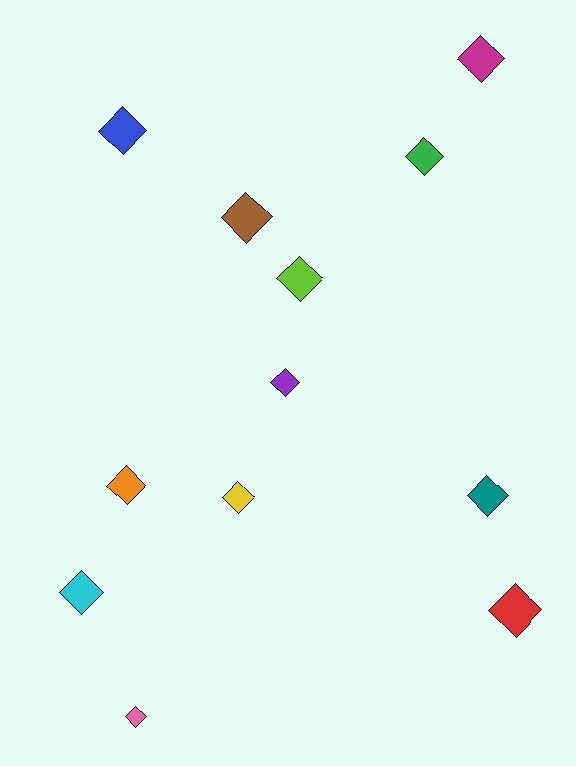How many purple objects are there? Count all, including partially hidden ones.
There is 1 purple object.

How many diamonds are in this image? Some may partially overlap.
There are 12 diamonds.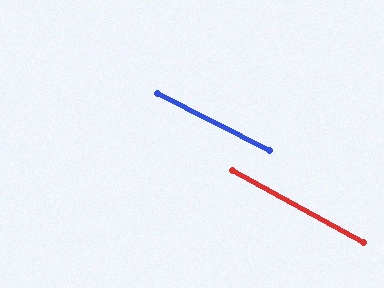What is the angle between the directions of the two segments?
Approximately 2 degrees.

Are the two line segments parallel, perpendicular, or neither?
Parallel — their directions differ by only 1.8°.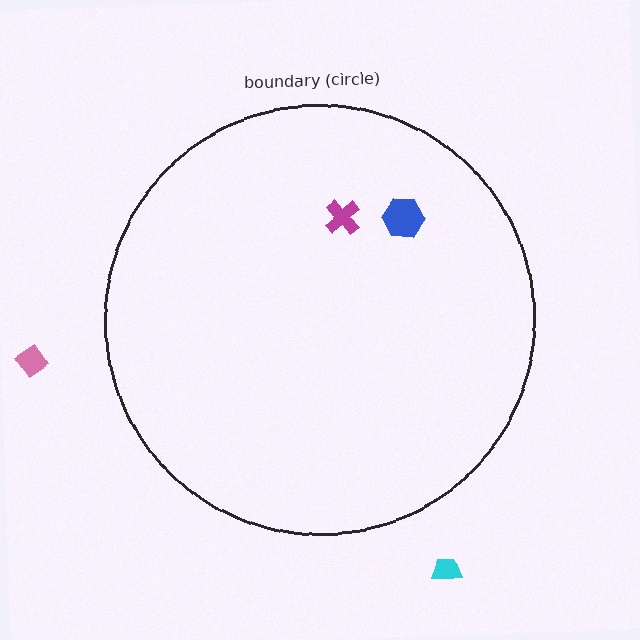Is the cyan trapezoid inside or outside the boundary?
Outside.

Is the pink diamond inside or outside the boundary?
Outside.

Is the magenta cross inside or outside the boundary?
Inside.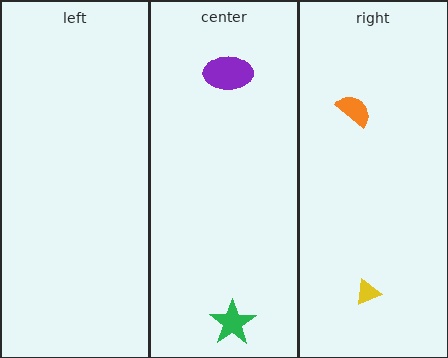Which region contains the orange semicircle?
The right region.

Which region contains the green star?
The center region.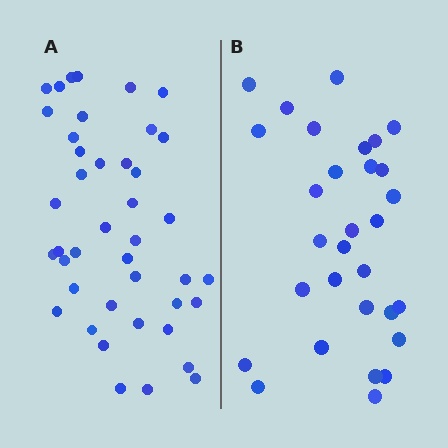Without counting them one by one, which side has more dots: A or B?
Region A (the left region) has more dots.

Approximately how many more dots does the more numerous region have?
Region A has roughly 12 or so more dots than region B.